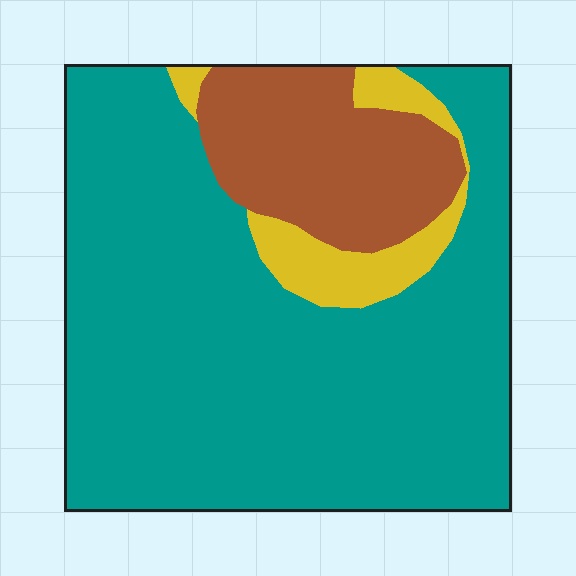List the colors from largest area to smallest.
From largest to smallest: teal, brown, yellow.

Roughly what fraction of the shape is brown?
Brown covers about 20% of the shape.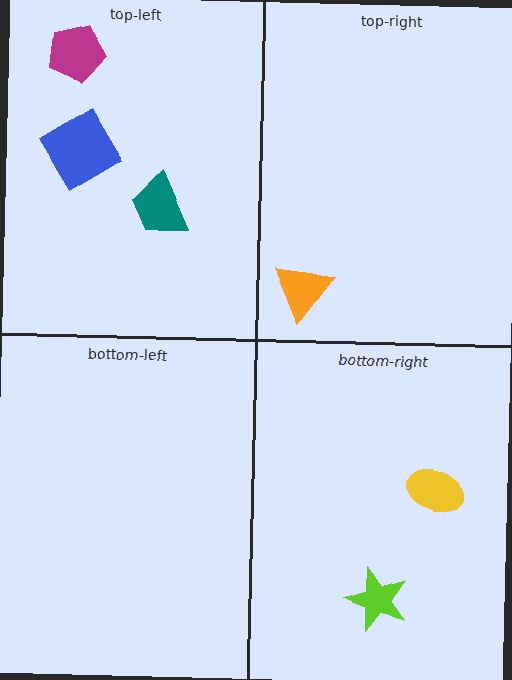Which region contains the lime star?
The bottom-right region.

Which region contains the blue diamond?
The top-left region.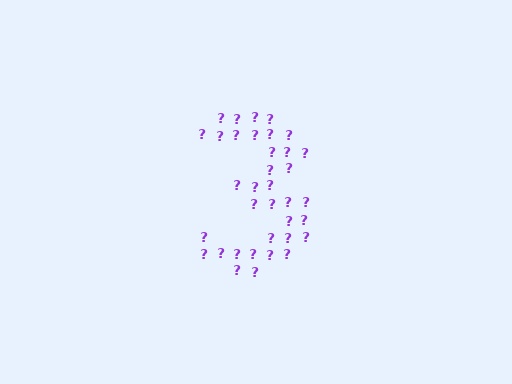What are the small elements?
The small elements are question marks.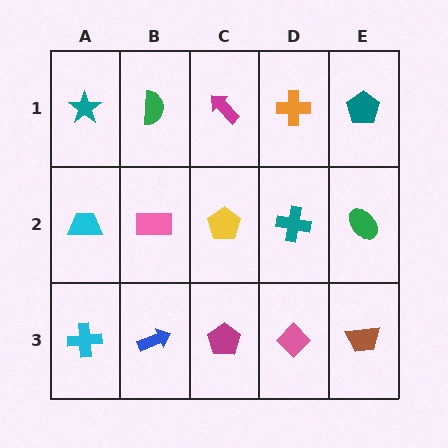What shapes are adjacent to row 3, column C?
A yellow pentagon (row 2, column C), a blue arrow (row 3, column B), a pink diamond (row 3, column D).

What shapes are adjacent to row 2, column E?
A teal pentagon (row 1, column E), a brown trapezoid (row 3, column E), a teal cross (row 2, column D).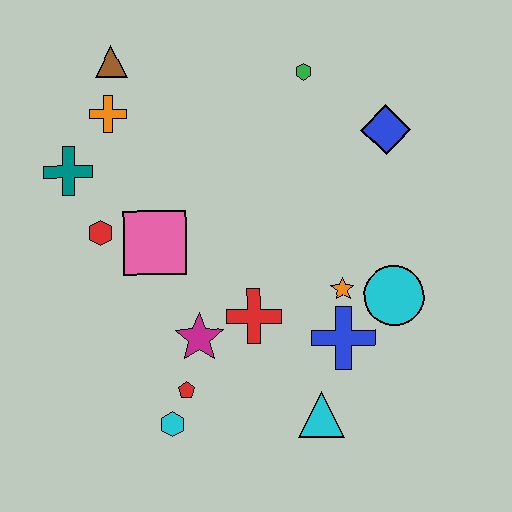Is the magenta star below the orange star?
Yes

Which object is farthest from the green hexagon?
The cyan hexagon is farthest from the green hexagon.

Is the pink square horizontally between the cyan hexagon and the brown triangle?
Yes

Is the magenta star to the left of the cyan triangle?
Yes